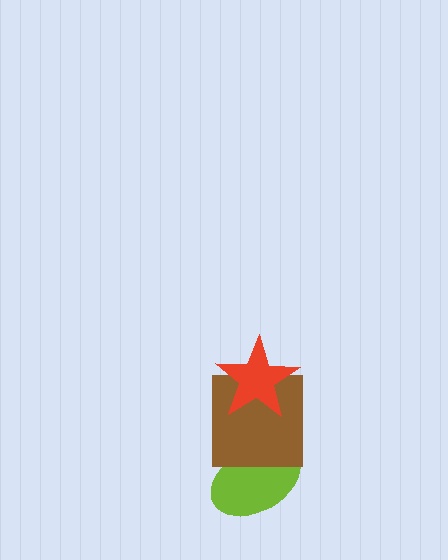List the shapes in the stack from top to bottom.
From top to bottom: the red star, the brown square, the lime ellipse.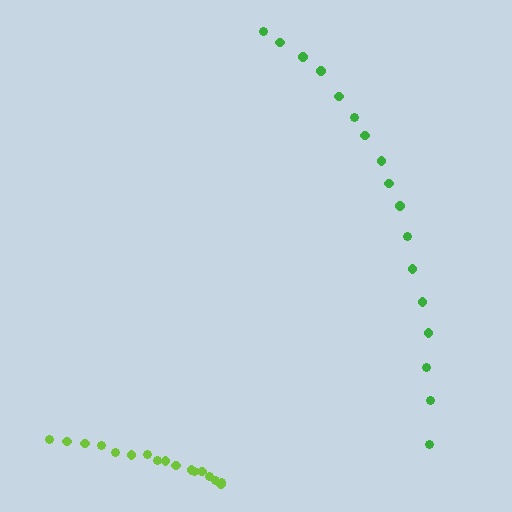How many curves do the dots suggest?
There are 2 distinct paths.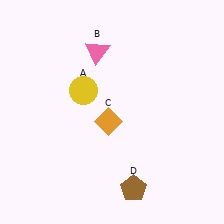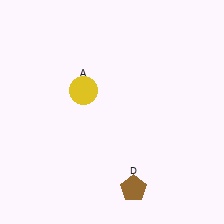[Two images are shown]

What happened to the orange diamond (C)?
The orange diamond (C) was removed in Image 2. It was in the bottom-left area of Image 1.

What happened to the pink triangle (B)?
The pink triangle (B) was removed in Image 2. It was in the top-left area of Image 1.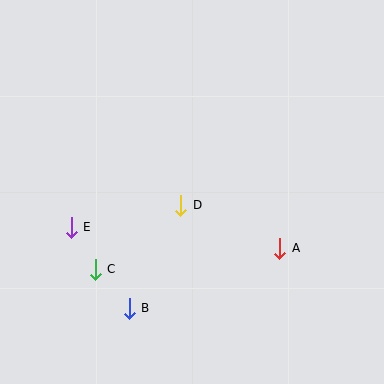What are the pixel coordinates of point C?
Point C is at (95, 269).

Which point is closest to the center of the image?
Point D at (181, 205) is closest to the center.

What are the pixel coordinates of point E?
Point E is at (71, 227).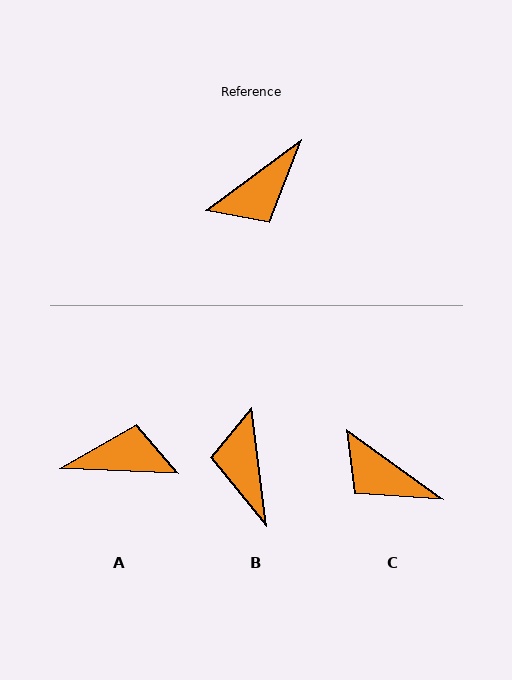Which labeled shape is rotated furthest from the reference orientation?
A, about 141 degrees away.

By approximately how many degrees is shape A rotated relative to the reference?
Approximately 141 degrees counter-clockwise.